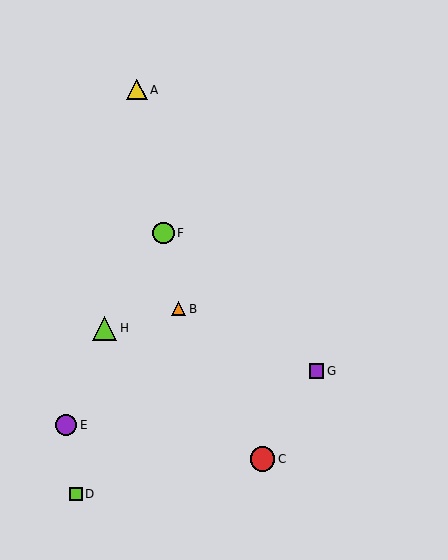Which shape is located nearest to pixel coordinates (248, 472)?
The red circle (labeled C) at (263, 459) is nearest to that location.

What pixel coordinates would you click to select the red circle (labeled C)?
Click at (263, 459) to select the red circle C.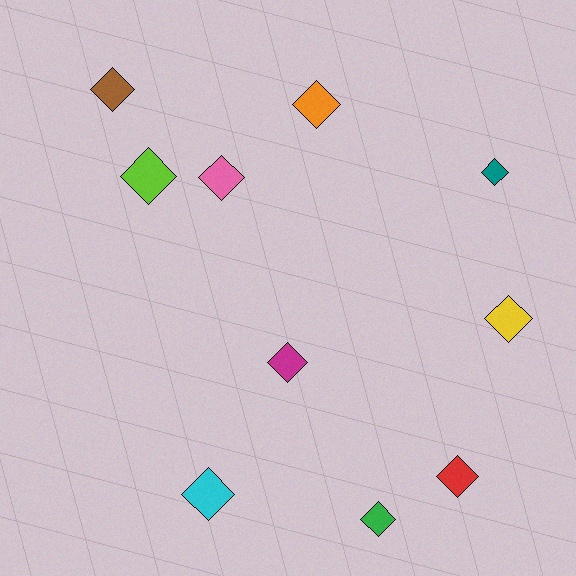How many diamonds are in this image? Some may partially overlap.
There are 10 diamonds.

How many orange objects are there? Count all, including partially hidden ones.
There is 1 orange object.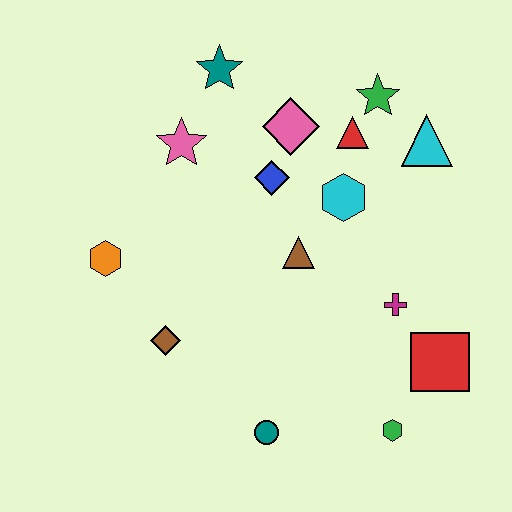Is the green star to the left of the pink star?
No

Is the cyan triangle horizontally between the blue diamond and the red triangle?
No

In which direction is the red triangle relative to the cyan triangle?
The red triangle is to the left of the cyan triangle.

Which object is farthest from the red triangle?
The teal circle is farthest from the red triangle.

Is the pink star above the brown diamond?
Yes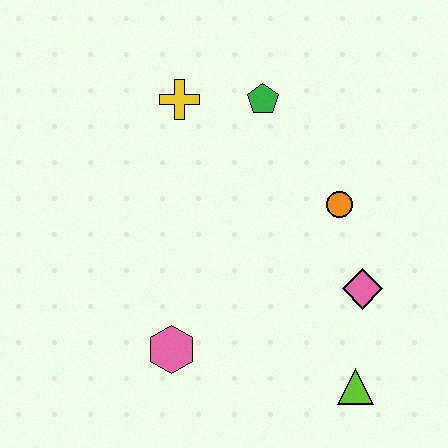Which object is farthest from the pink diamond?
The yellow cross is farthest from the pink diamond.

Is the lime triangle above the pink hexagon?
No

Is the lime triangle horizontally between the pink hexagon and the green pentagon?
No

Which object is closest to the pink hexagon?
The lime triangle is closest to the pink hexagon.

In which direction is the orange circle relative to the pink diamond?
The orange circle is above the pink diamond.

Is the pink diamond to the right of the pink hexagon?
Yes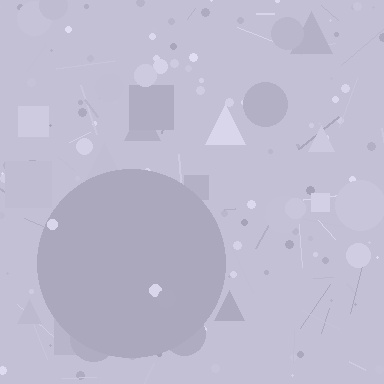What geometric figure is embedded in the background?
A circle is embedded in the background.